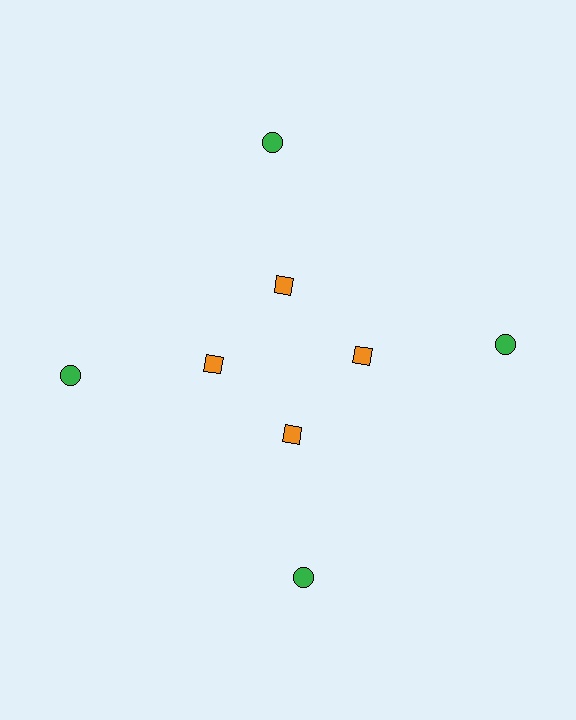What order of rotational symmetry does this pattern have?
This pattern has 4-fold rotational symmetry.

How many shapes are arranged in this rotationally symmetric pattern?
There are 8 shapes, arranged in 4 groups of 2.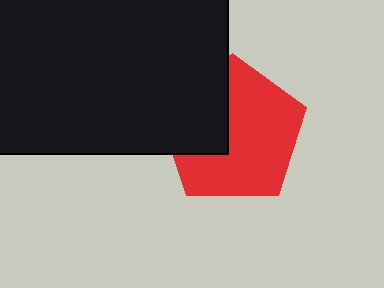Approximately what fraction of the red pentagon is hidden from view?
Roughly 34% of the red pentagon is hidden behind the black rectangle.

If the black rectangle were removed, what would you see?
You would see the complete red pentagon.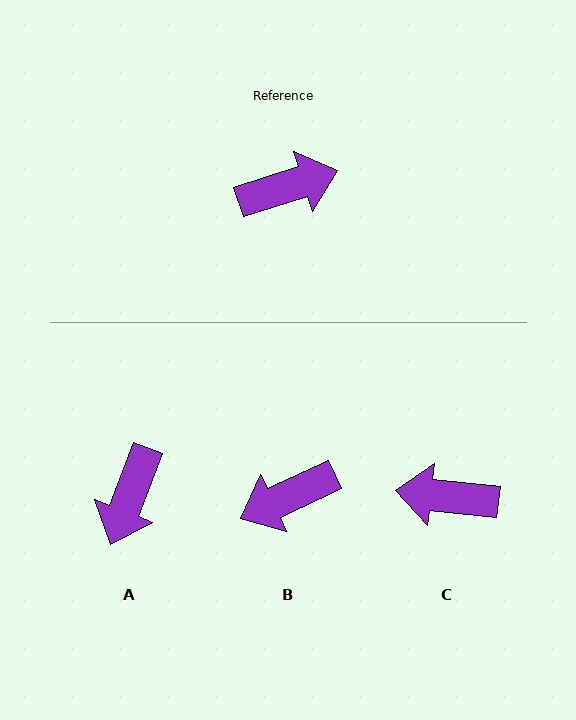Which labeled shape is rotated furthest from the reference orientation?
B, about 173 degrees away.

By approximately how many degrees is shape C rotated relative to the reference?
Approximately 156 degrees counter-clockwise.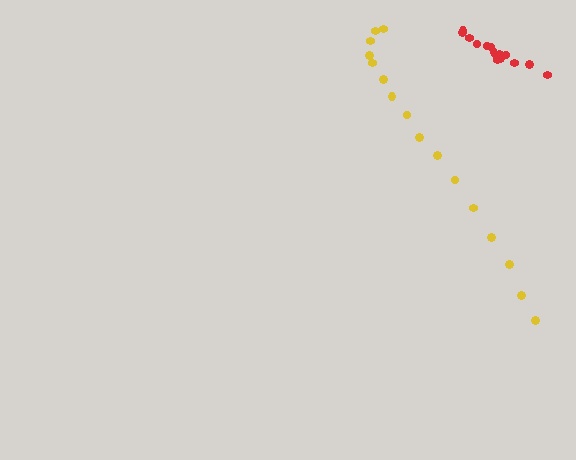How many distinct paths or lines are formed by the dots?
There are 2 distinct paths.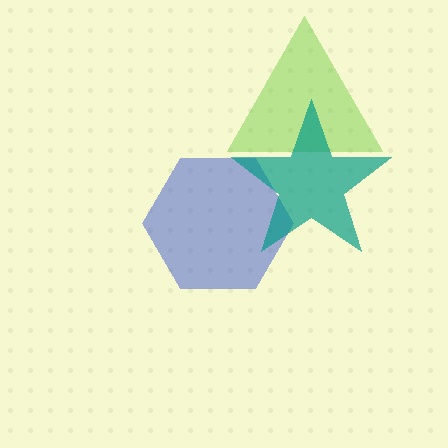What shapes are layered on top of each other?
The layered shapes are: a lime triangle, a blue hexagon, a teal star.